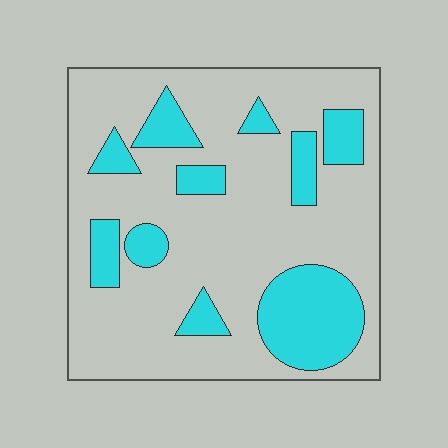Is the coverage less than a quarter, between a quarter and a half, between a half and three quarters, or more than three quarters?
Less than a quarter.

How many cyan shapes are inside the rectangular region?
10.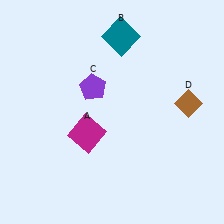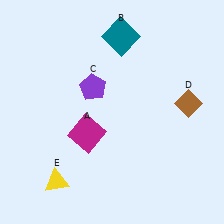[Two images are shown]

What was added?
A yellow triangle (E) was added in Image 2.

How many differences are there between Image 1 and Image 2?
There is 1 difference between the two images.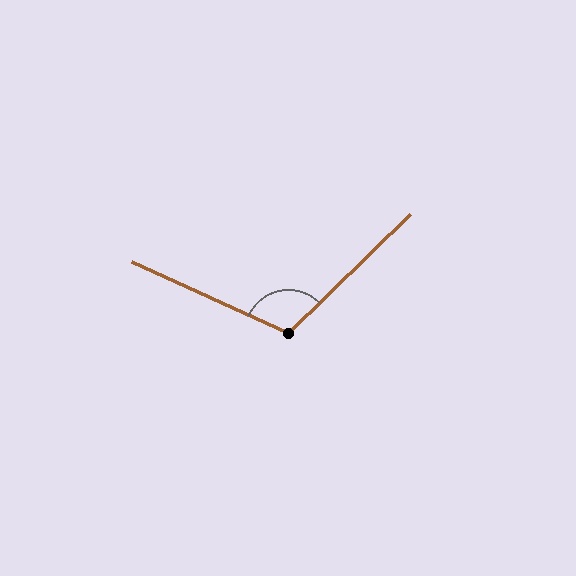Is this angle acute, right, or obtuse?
It is obtuse.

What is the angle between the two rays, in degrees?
Approximately 111 degrees.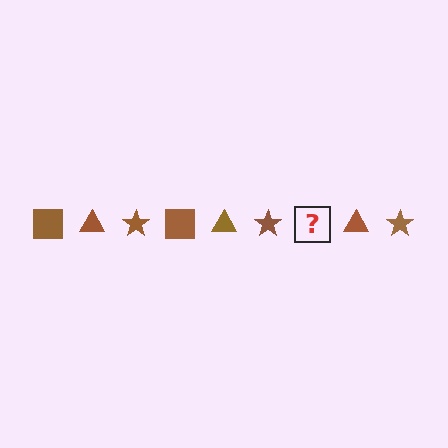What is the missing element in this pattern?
The missing element is a brown square.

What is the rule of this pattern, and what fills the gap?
The rule is that the pattern cycles through square, triangle, star shapes in brown. The gap should be filled with a brown square.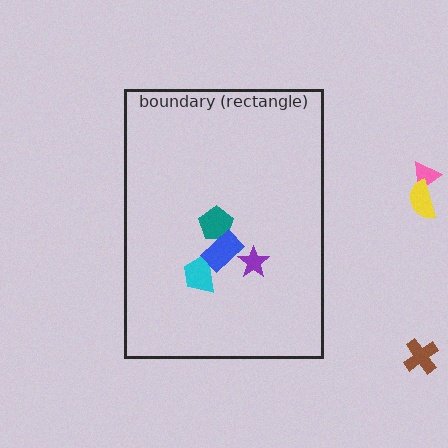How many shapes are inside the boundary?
4 inside, 3 outside.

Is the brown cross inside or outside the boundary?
Outside.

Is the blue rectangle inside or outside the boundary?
Inside.